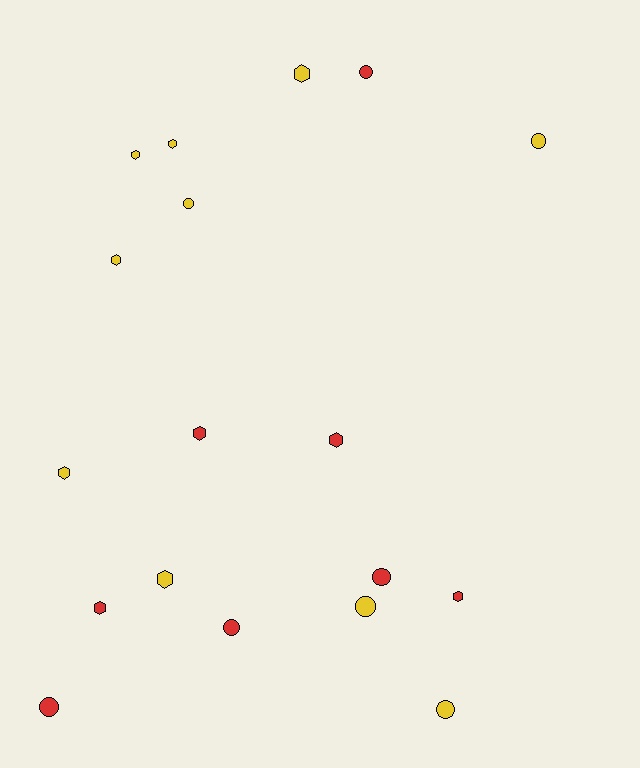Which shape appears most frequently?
Hexagon, with 10 objects.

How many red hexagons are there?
There are 4 red hexagons.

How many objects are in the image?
There are 18 objects.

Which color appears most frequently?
Yellow, with 10 objects.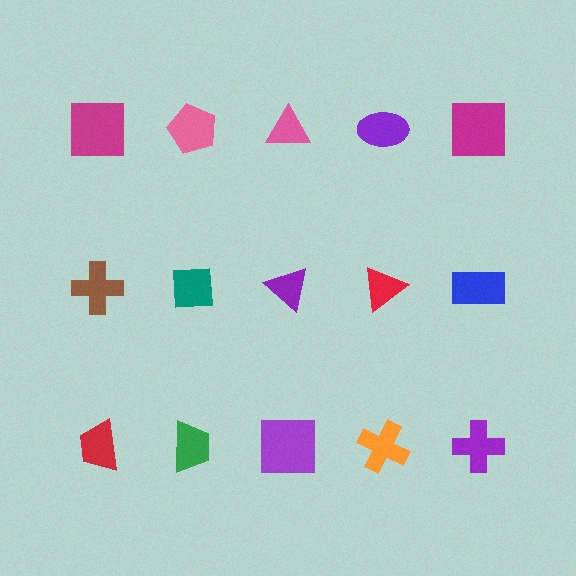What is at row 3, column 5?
A purple cross.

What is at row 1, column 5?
A magenta square.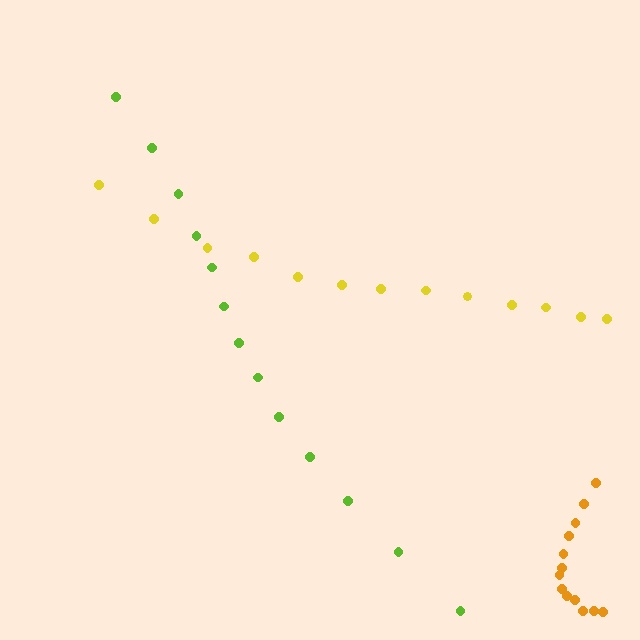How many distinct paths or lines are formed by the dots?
There are 3 distinct paths.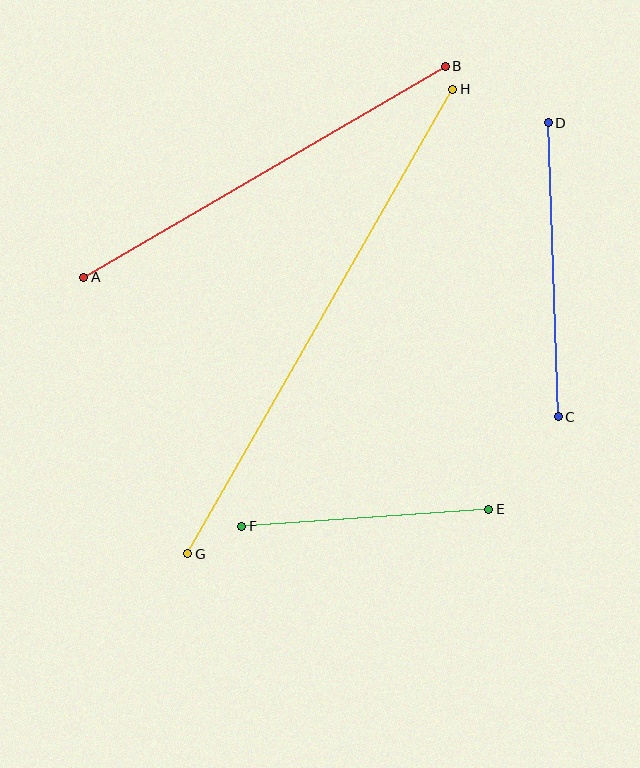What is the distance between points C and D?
The distance is approximately 294 pixels.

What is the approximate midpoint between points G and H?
The midpoint is at approximately (320, 322) pixels.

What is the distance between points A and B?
The distance is approximately 419 pixels.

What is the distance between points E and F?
The distance is approximately 247 pixels.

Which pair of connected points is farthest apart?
Points G and H are farthest apart.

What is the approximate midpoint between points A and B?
The midpoint is at approximately (265, 172) pixels.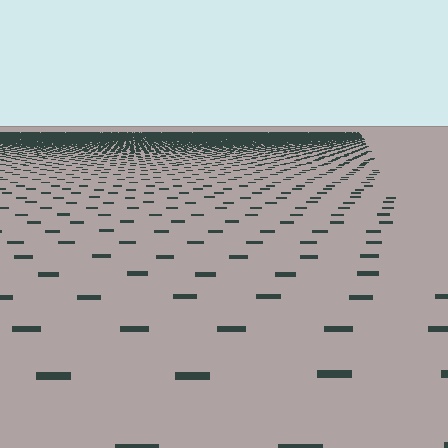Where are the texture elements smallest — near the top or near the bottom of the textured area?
Near the top.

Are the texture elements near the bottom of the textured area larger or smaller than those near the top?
Larger. Near the bottom, elements are closer to the viewer and appear at a bigger on-screen size.